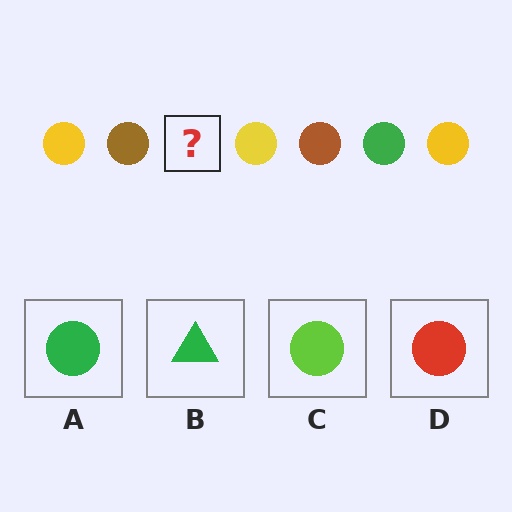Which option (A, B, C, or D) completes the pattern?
A.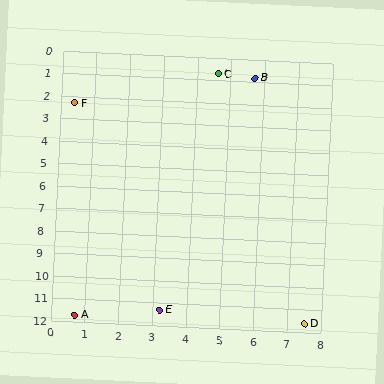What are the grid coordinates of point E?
Point E is at approximately (3.2, 11.3).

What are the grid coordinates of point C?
Point C is at approximately (4.6, 0.7).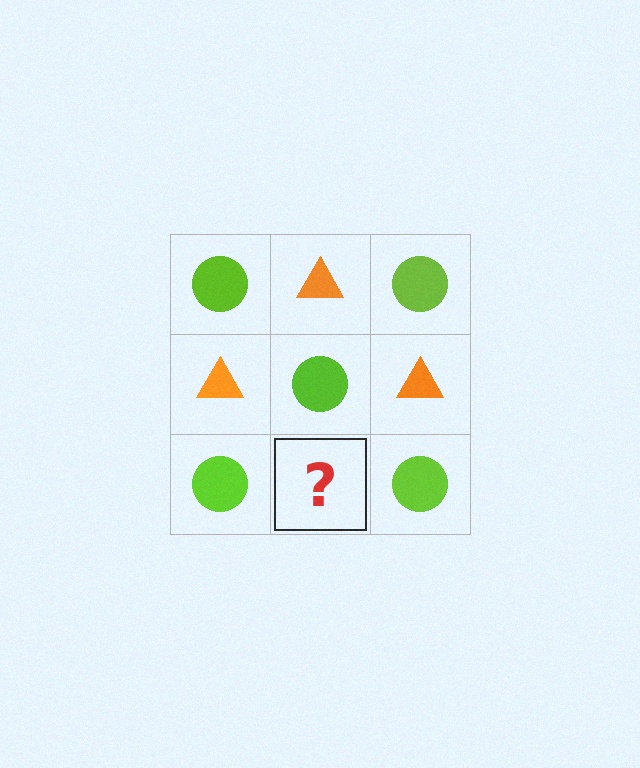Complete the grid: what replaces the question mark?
The question mark should be replaced with an orange triangle.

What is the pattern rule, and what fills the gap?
The rule is that it alternates lime circle and orange triangle in a checkerboard pattern. The gap should be filled with an orange triangle.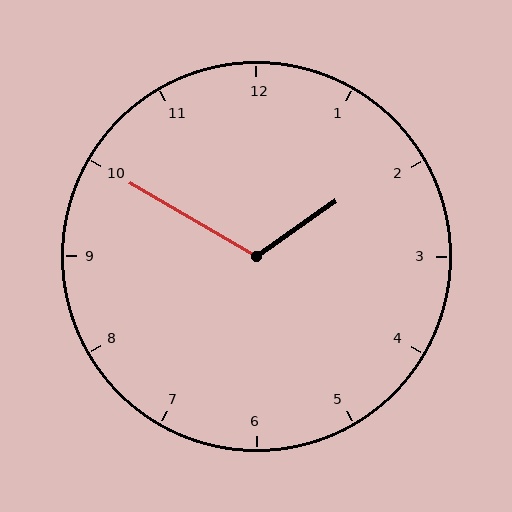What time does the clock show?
1:50.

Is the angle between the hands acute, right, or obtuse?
It is obtuse.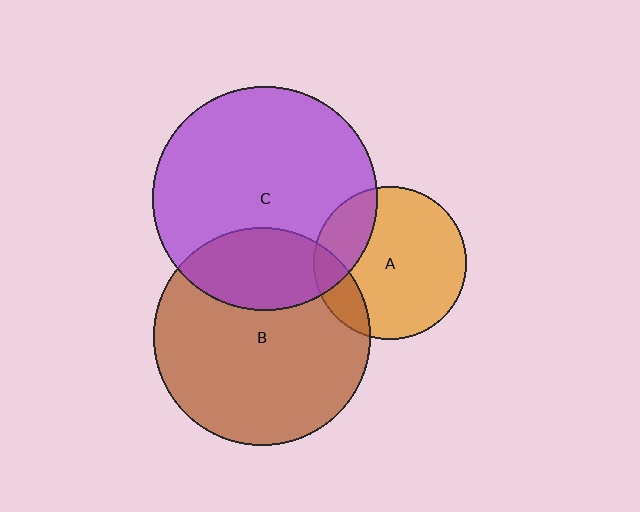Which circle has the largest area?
Circle C (purple).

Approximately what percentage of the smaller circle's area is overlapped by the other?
Approximately 20%.